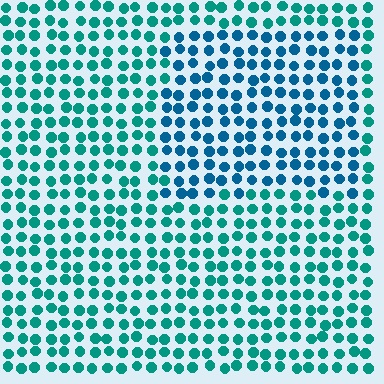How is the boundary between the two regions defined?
The boundary is defined purely by a slight shift in hue (about 30 degrees). Spacing, size, and orientation are identical on both sides.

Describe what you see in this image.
The image is filled with small teal elements in a uniform arrangement. A rectangle-shaped region is visible where the elements are tinted to a slightly different hue, forming a subtle color boundary.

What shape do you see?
I see a rectangle.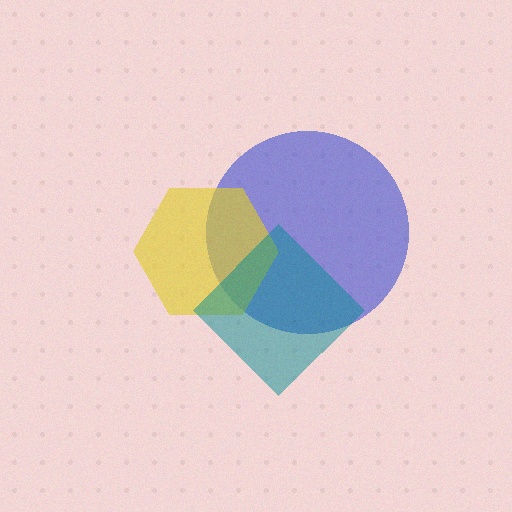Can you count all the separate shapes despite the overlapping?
Yes, there are 3 separate shapes.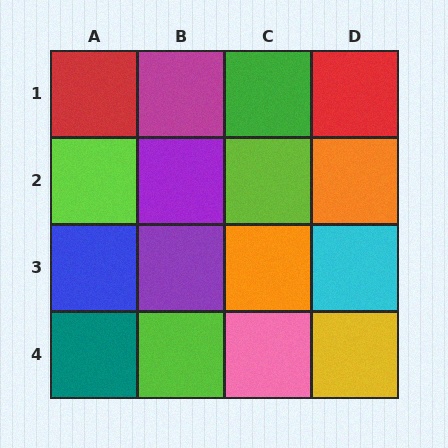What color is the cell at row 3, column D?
Cyan.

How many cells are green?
1 cell is green.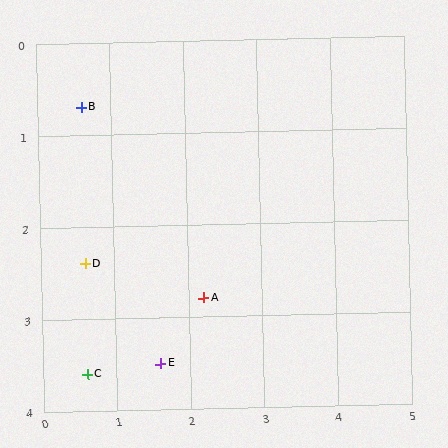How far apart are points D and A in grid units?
Points D and A are about 1.6 grid units apart.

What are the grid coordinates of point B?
Point B is at approximately (0.6, 0.7).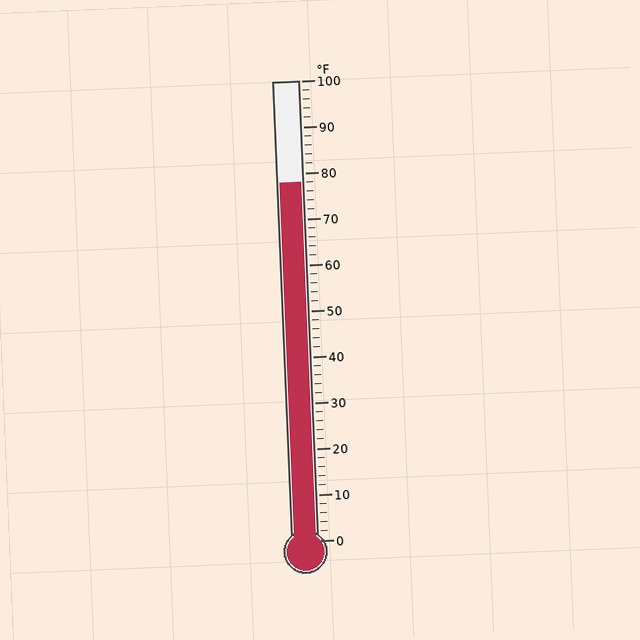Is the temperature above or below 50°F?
The temperature is above 50°F.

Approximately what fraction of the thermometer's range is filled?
The thermometer is filled to approximately 80% of its range.